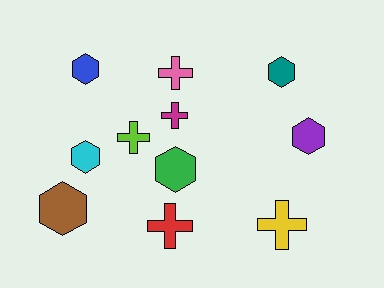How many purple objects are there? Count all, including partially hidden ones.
There is 1 purple object.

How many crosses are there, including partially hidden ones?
There are 5 crosses.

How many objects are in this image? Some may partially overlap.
There are 11 objects.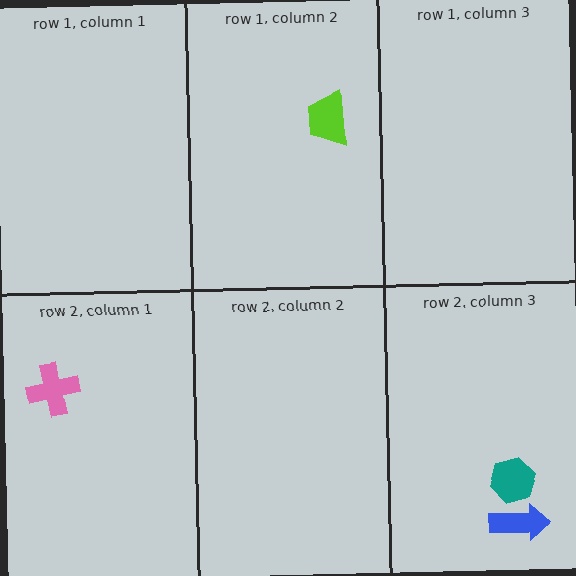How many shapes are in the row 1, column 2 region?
1.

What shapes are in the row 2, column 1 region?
The pink cross.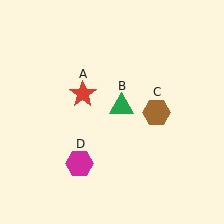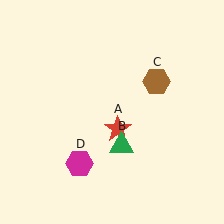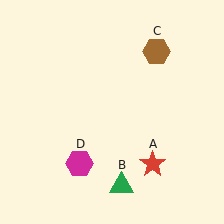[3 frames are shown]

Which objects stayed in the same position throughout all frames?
Magenta hexagon (object D) remained stationary.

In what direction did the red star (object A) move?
The red star (object A) moved down and to the right.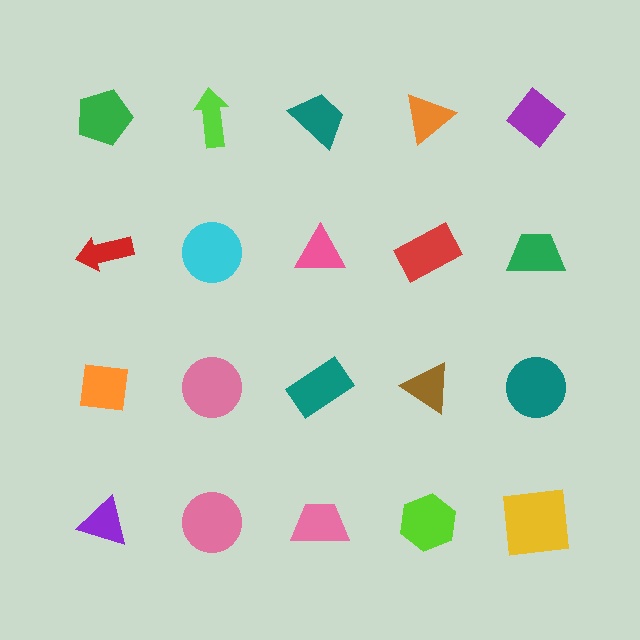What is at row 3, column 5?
A teal circle.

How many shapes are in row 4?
5 shapes.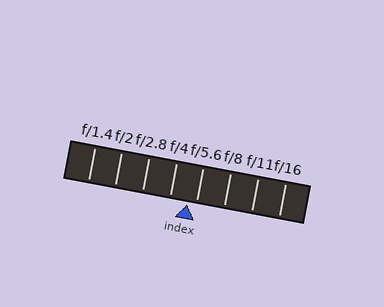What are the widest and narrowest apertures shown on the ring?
The widest aperture shown is f/1.4 and the narrowest is f/16.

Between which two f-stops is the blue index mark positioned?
The index mark is between f/4 and f/5.6.